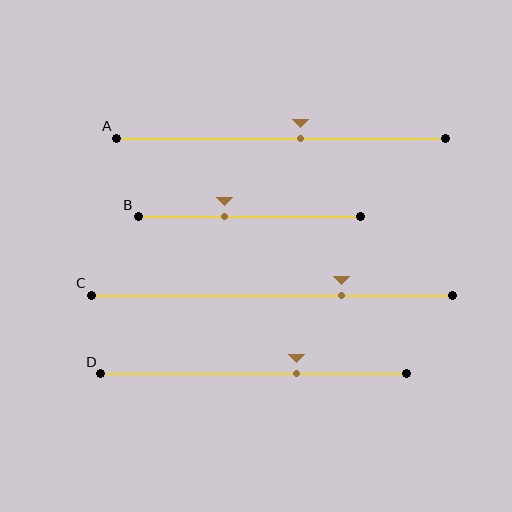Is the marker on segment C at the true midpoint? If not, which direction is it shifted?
No, the marker on segment C is shifted to the right by about 19% of the segment length.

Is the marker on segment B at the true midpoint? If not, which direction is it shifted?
No, the marker on segment B is shifted to the left by about 11% of the segment length.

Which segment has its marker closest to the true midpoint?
Segment A has its marker closest to the true midpoint.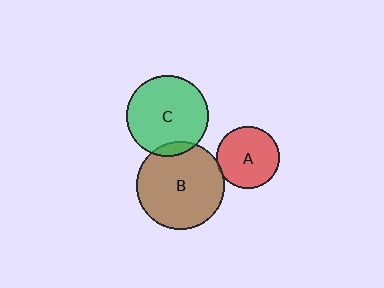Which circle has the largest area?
Circle B (brown).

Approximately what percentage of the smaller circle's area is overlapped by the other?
Approximately 5%.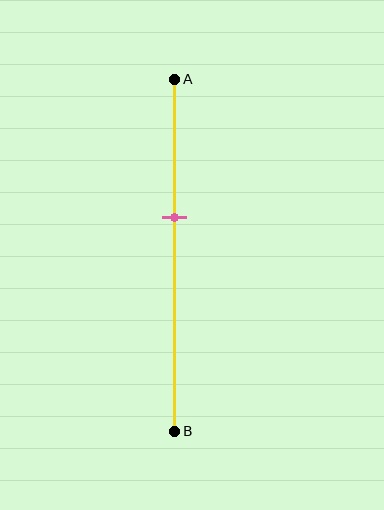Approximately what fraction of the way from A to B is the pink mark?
The pink mark is approximately 40% of the way from A to B.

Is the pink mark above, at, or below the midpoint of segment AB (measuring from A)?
The pink mark is above the midpoint of segment AB.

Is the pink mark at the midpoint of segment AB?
No, the mark is at about 40% from A, not at the 50% midpoint.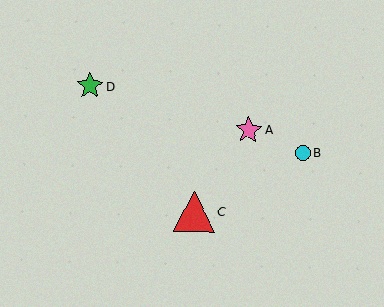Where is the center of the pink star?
The center of the pink star is at (249, 130).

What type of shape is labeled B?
Shape B is a cyan circle.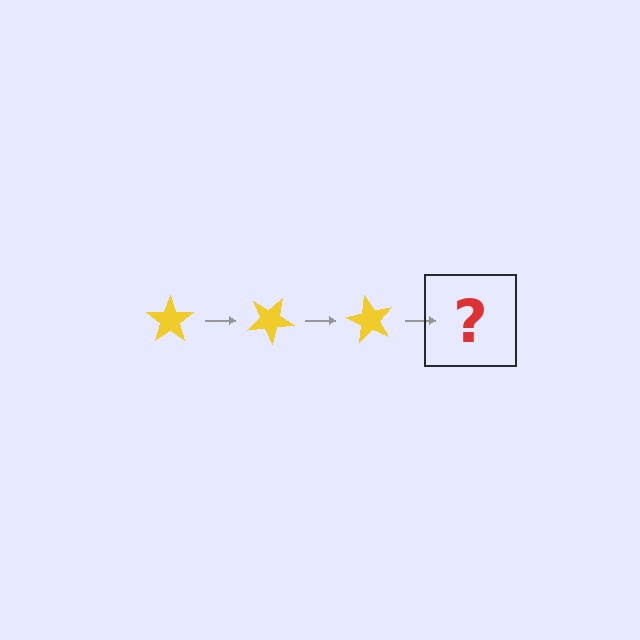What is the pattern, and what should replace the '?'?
The pattern is that the star rotates 30 degrees each step. The '?' should be a yellow star rotated 90 degrees.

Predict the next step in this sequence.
The next step is a yellow star rotated 90 degrees.